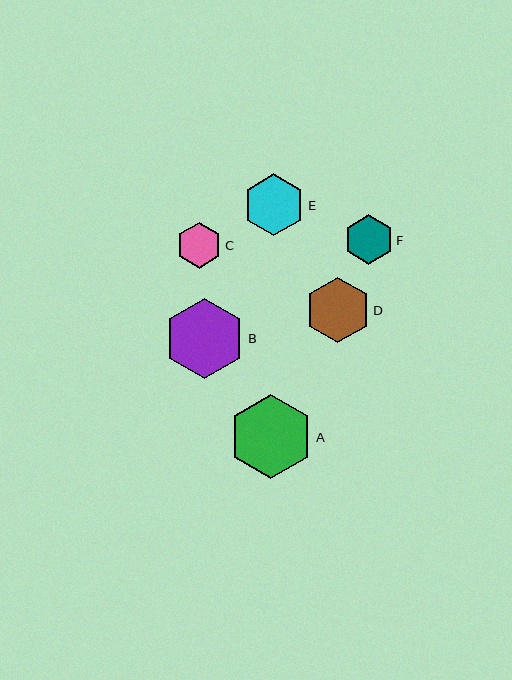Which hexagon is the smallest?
Hexagon C is the smallest with a size of approximately 46 pixels.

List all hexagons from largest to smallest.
From largest to smallest: A, B, D, E, F, C.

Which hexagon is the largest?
Hexagon A is the largest with a size of approximately 85 pixels.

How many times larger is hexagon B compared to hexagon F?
Hexagon B is approximately 1.6 times the size of hexagon F.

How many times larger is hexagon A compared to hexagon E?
Hexagon A is approximately 1.4 times the size of hexagon E.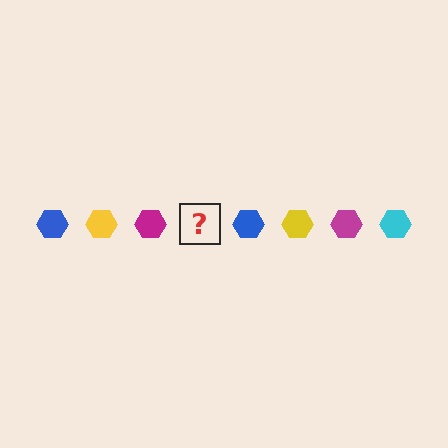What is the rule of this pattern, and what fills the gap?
The rule is that the pattern cycles through blue, yellow, magenta, cyan hexagons. The gap should be filled with a cyan hexagon.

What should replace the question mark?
The question mark should be replaced with a cyan hexagon.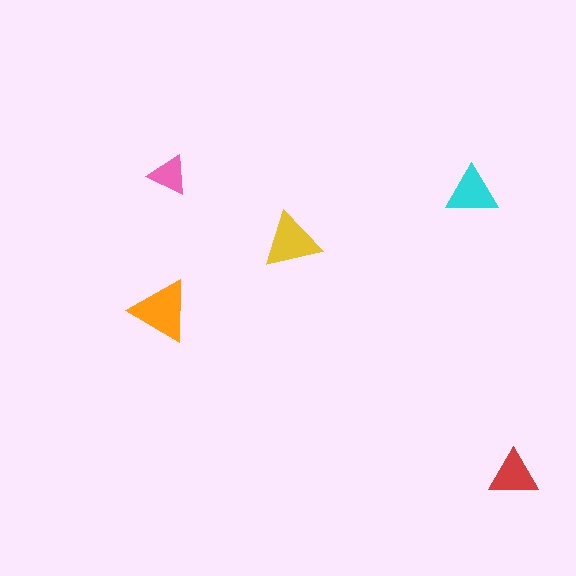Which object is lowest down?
The red triangle is bottommost.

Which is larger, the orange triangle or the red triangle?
The orange one.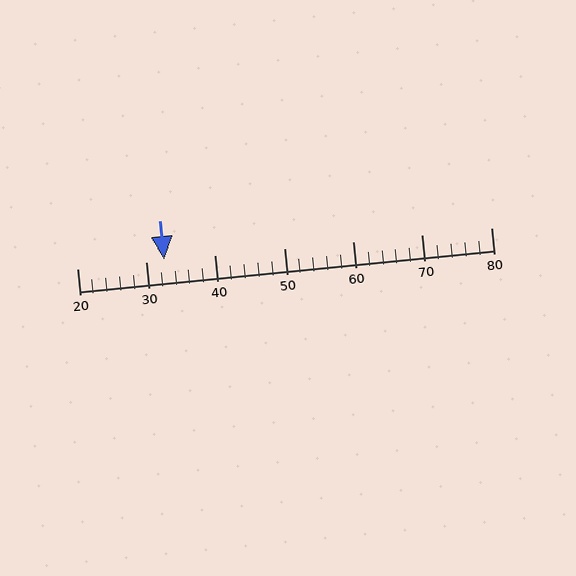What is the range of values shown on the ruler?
The ruler shows values from 20 to 80.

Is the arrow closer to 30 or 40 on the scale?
The arrow is closer to 30.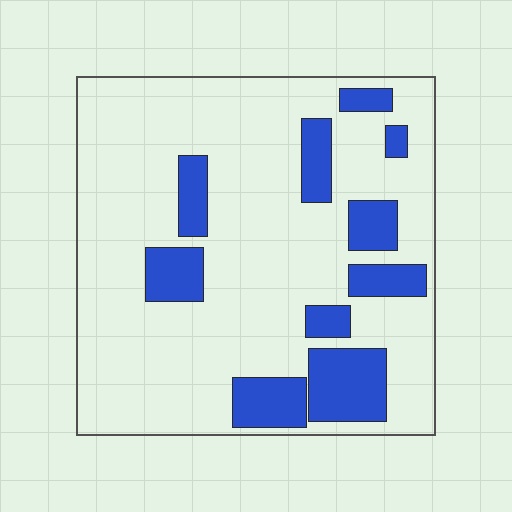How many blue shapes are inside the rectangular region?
10.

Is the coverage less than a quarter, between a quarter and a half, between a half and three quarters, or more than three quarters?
Less than a quarter.